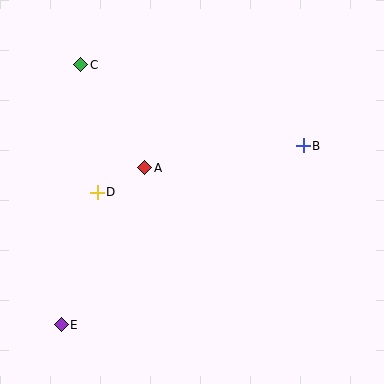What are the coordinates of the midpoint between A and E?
The midpoint between A and E is at (103, 246).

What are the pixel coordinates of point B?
Point B is at (303, 146).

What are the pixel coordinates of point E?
Point E is at (61, 325).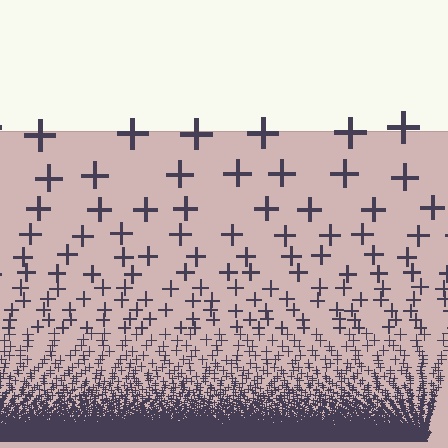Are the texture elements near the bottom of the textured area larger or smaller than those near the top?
Smaller. The gradient is inverted — elements near the bottom are smaller and denser.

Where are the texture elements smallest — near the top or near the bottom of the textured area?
Near the bottom.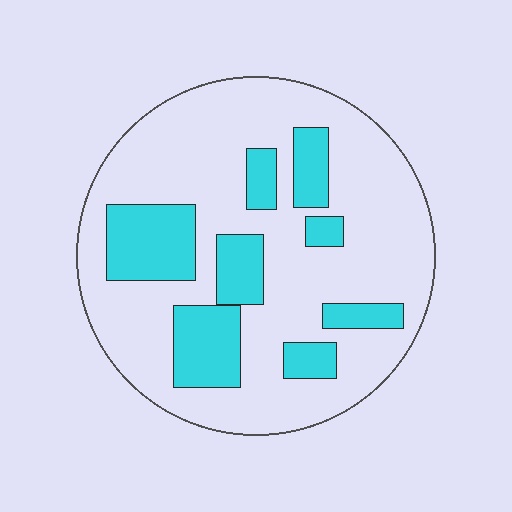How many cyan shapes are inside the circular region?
8.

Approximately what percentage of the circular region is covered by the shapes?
Approximately 25%.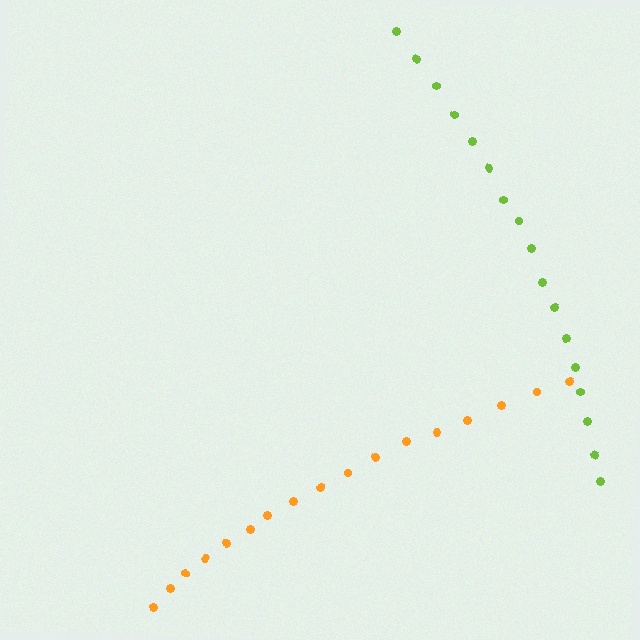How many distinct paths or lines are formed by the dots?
There are 2 distinct paths.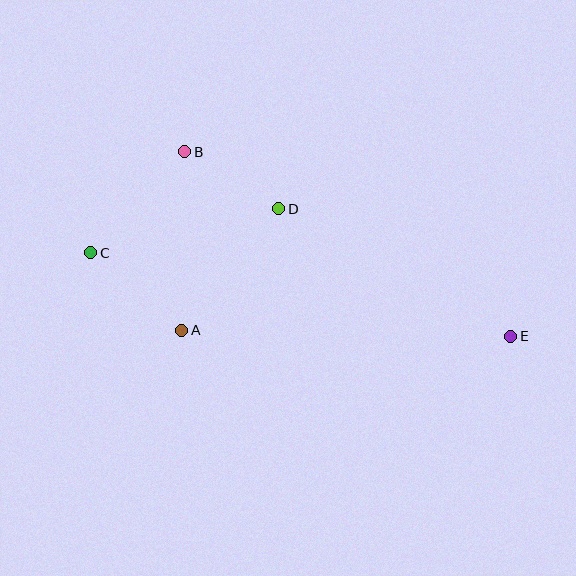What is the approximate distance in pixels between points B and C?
The distance between B and C is approximately 138 pixels.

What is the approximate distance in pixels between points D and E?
The distance between D and E is approximately 265 pixels.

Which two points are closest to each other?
Points B and D are closest to each other.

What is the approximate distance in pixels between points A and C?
The distance between A and C is approximately 120 pixels.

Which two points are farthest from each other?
Points C and E are farthest from each other.